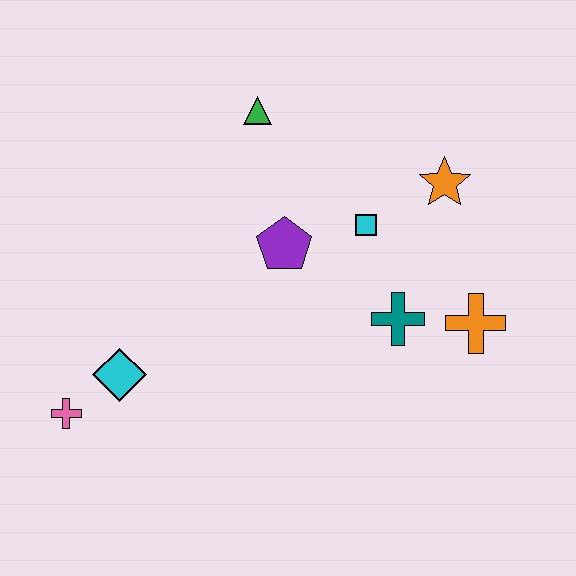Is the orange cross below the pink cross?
No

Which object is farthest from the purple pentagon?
The pink cross is farthest from the purple pentagon.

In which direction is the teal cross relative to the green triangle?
The teal cross is below the green triangle.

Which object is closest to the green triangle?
The purple pentagon is closest to the green triangle.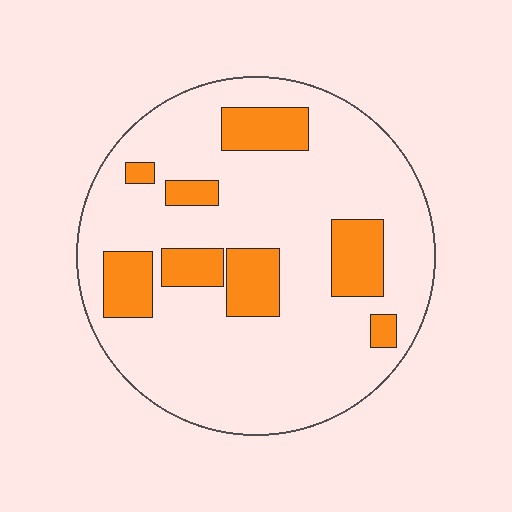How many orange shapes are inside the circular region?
8.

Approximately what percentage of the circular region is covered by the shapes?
Approximately 20%.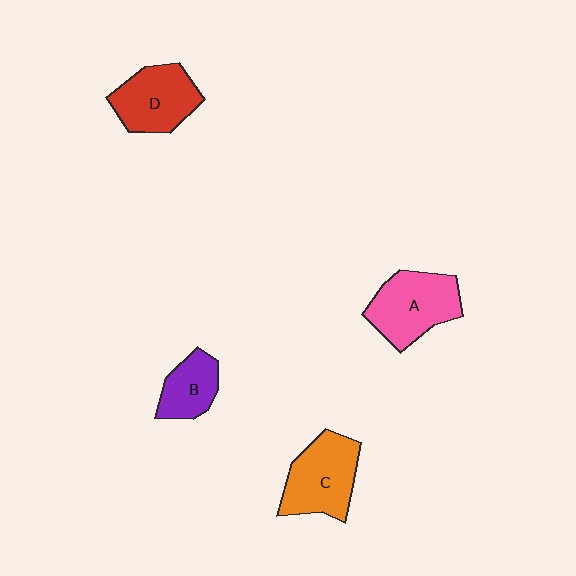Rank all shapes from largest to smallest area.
From largest to smallest: A (pink), C (orange), D (red), B (purple).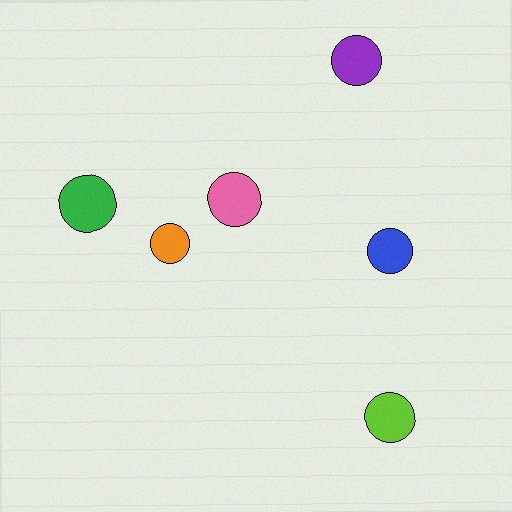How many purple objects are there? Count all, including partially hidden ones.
There is 1 purple object.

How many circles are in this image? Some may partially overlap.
There are 6 circles.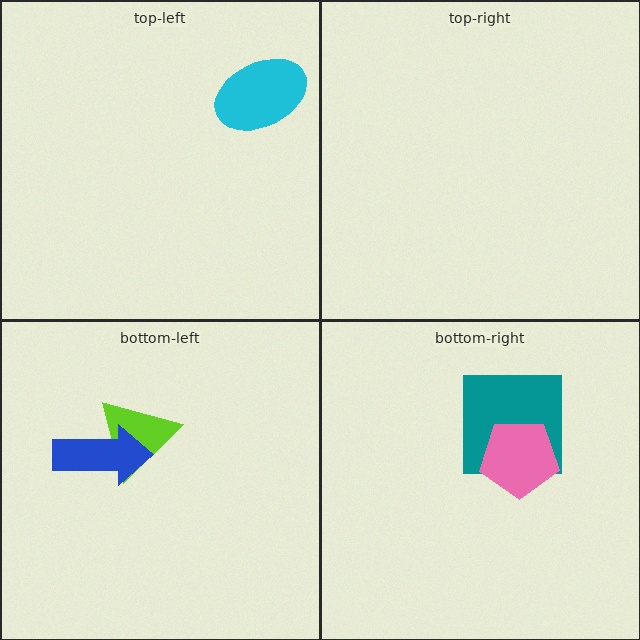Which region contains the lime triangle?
The bottom-left region.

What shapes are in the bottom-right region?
The teal square, the pink pentagon.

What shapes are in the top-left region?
The cyan ellipse.